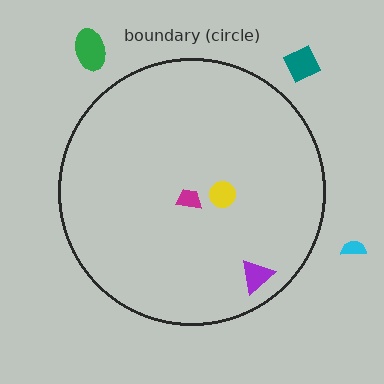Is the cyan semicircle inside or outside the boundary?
Outside.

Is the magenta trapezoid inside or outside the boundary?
Inside.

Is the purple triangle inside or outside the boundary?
Inside.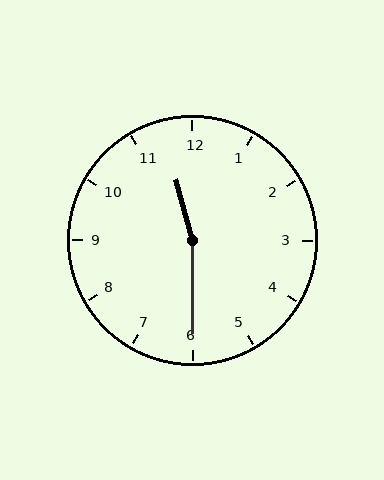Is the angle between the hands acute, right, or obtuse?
It is obtuse.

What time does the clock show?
11:30.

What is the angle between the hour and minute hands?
Approximately 165 degrees.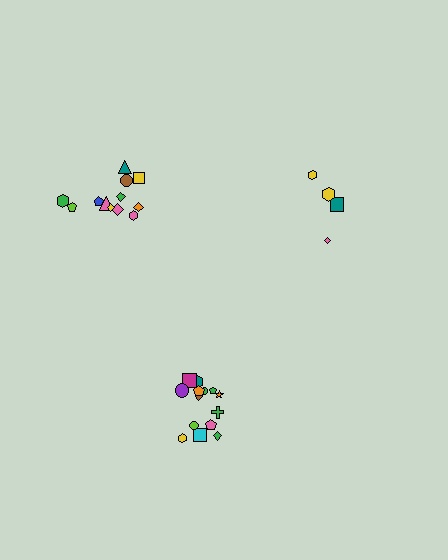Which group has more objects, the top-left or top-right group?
The top-left group.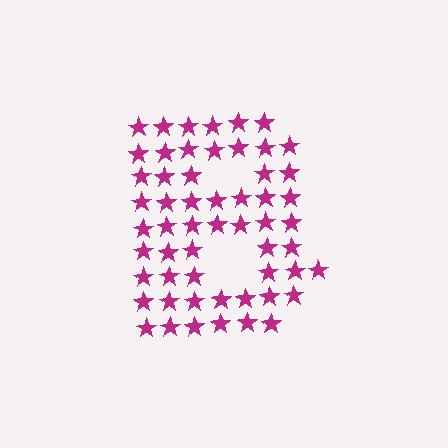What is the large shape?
The large shape is the letter B.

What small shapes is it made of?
It is made of small stars.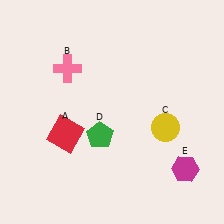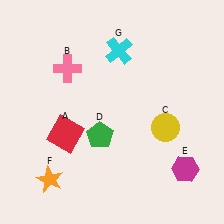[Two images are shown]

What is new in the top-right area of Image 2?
A cyan cross (G) was added in the top-right area of Image 2.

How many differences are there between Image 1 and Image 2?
There are 2 differences between the two images.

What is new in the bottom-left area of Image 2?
An orange star (F) was added in the bottom-left area of Image 2.